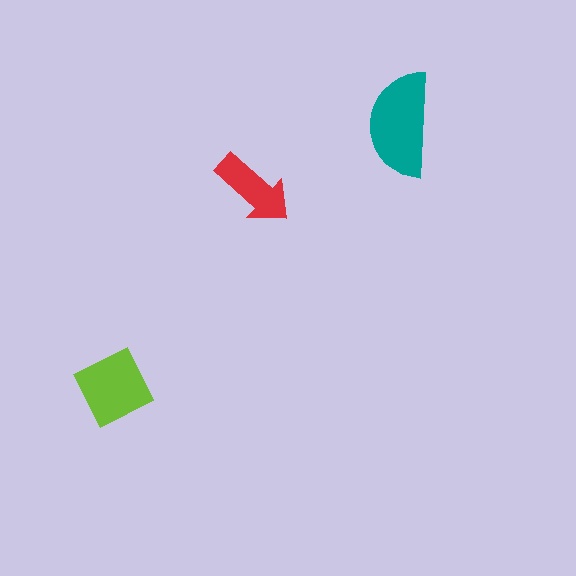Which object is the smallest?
The red arrow.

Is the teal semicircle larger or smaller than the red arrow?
Larger.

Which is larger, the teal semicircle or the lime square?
The teal semicircle.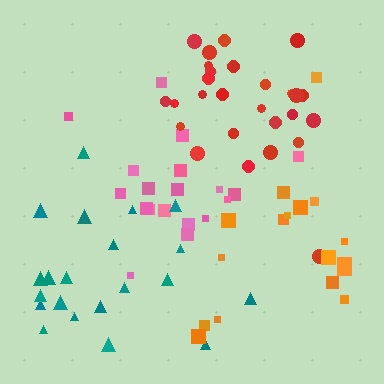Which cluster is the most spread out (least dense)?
Orange.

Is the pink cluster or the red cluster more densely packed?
Red.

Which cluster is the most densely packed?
Red.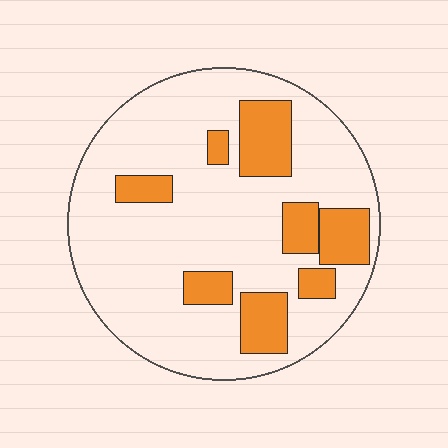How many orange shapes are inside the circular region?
8.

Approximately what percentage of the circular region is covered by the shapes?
Approximately 20%.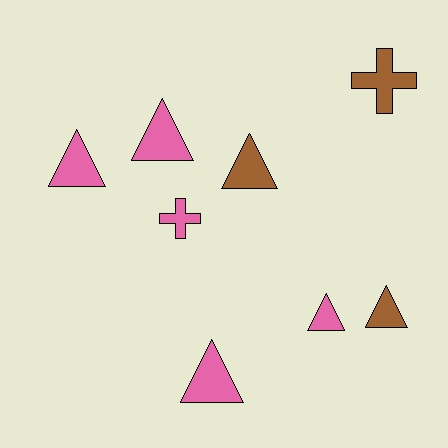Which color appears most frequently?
Pink, with 5 objects.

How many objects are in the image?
There are 8 objects.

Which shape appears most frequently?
Triangle, with 6 objects.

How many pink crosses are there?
There is 1 pink cross.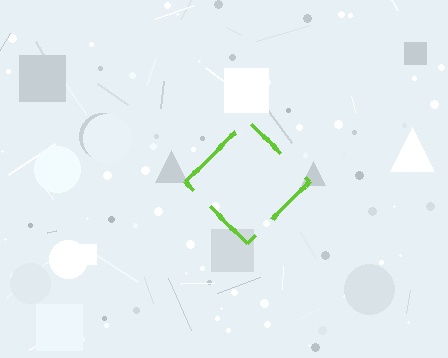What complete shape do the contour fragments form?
The contour fragments form a diamond.